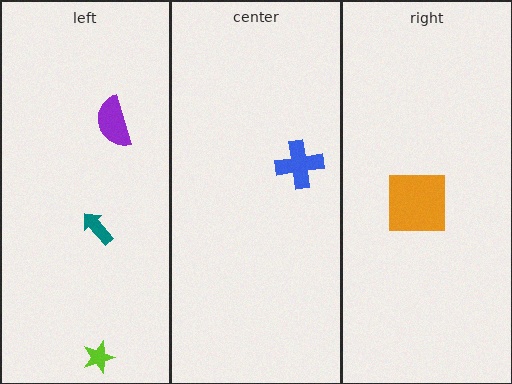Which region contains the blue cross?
The center region.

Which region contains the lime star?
The left region.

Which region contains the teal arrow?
The left region.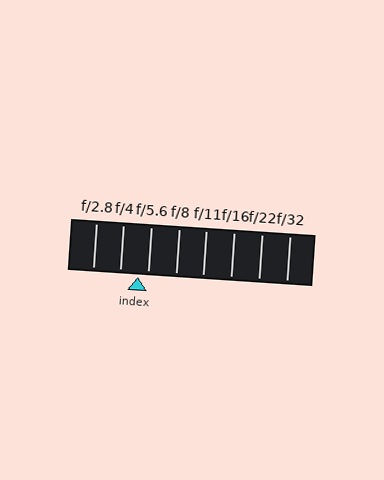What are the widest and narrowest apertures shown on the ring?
The widest aperture shown is f/2.8 and the narrowest is f/32.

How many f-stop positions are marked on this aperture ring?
There are 8 f-stop positions marked.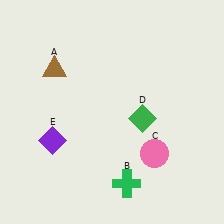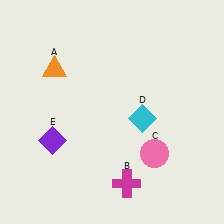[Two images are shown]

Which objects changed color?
A changed from brown to orange. B changed from green to magenta. D changed from green to cyan.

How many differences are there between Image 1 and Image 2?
There are 3 differences between the two images.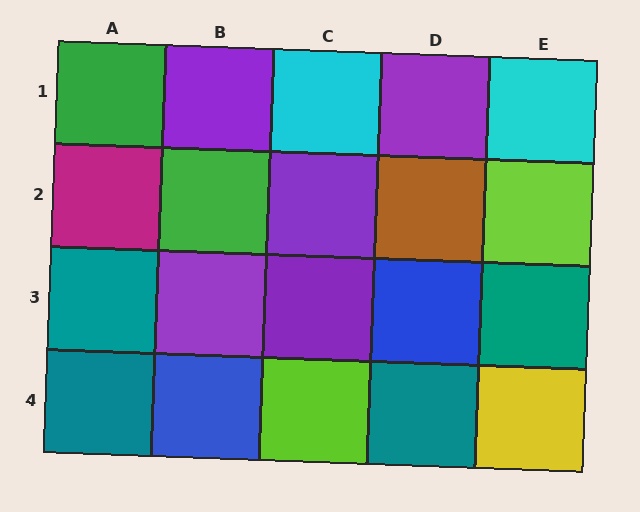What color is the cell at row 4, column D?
Teal.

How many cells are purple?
5 cells are purple.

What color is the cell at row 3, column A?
Teal.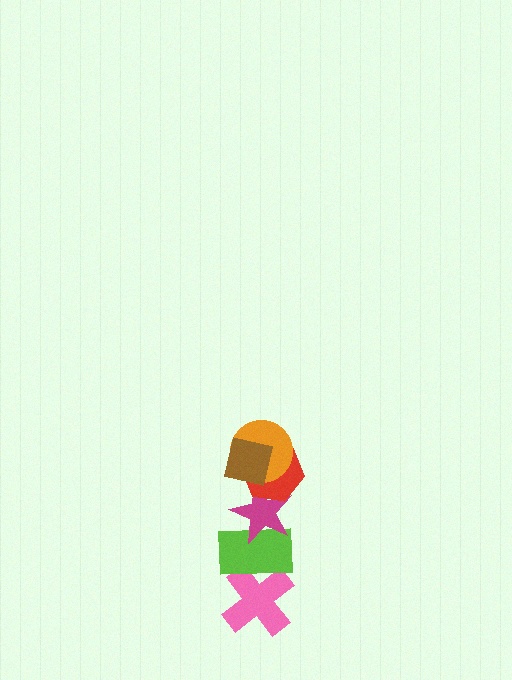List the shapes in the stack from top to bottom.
From top to bottom: the brown square, the orange circle, the red hexagon, the magenta star, the lime rectangle, the pink cross.